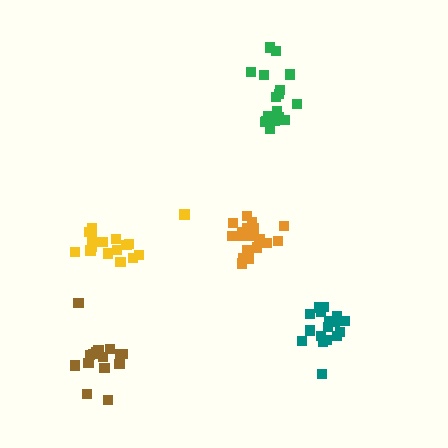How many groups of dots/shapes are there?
There are 5 groups.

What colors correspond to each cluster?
The clusters are colored: brown, orange, green, teal, yellow.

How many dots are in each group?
Group 1: 16 dots, Group 2: 19 dots, Group 3: 17 dots, Group 4: 17 dots, Group 5: 18 dots (87 total).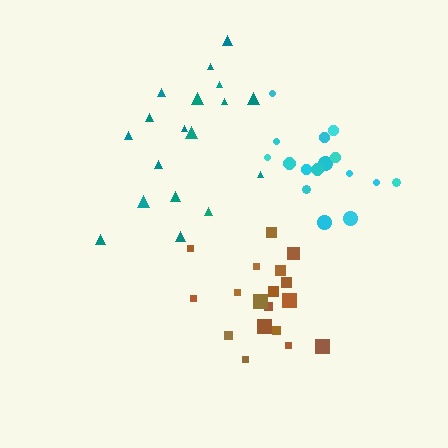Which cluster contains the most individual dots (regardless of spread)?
Teal (18).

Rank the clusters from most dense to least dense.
brown, cyan, teal.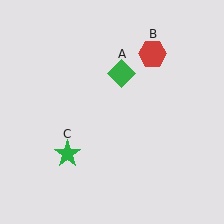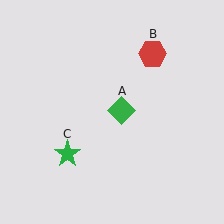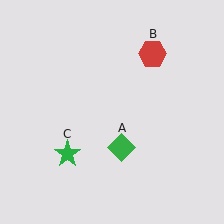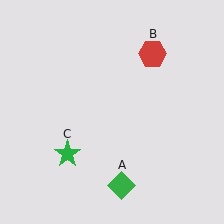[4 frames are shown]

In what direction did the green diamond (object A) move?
The green diamond (object A) moved down.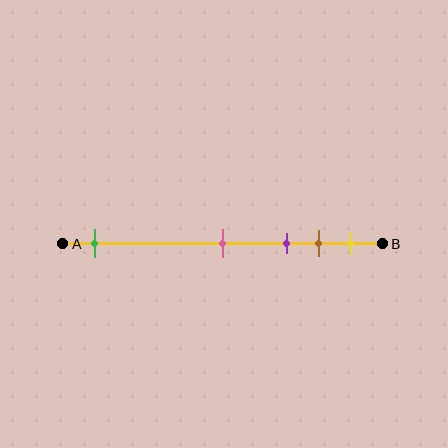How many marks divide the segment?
There are 5 marks dividing the segment.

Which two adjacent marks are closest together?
The brown and yellow marks are the closest adjacent pair.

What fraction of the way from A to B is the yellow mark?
The yellow mark is approximately 90% (0.9) of the way from A to B.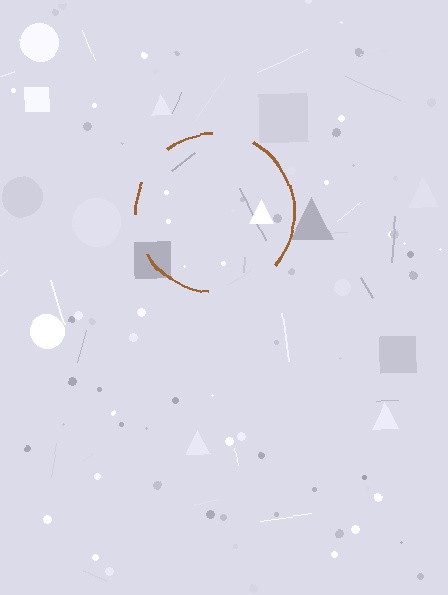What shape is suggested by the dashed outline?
The dashed outline suggests a circle.